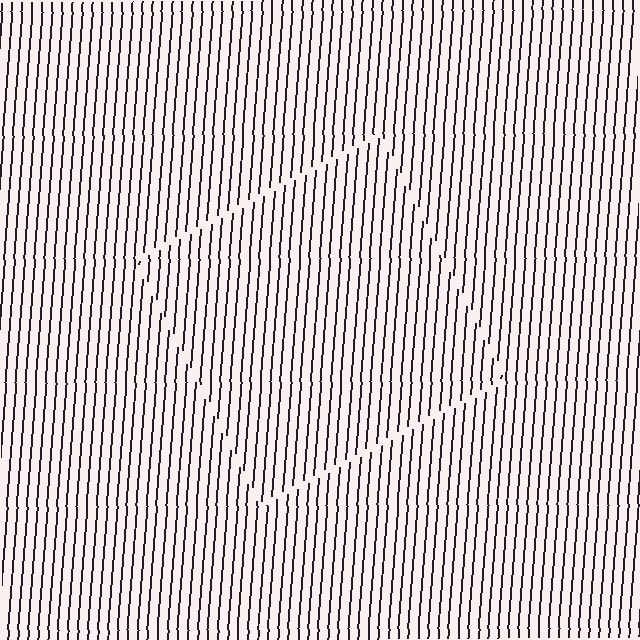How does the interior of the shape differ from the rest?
The interior of the shape contains the same grating, shifted by half a period — the contour is defined by the phase discontinuity where line-ends from the inner and outer gratings abut.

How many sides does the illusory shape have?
4 sides — the line-ends trace a square.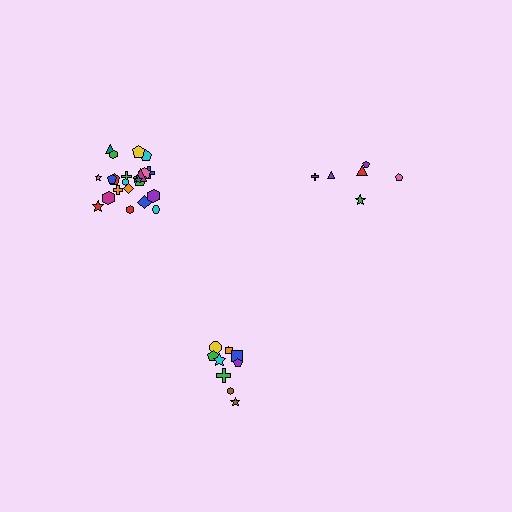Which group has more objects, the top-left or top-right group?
The top-left group.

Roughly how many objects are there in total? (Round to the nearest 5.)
Roughly 40 objects in total.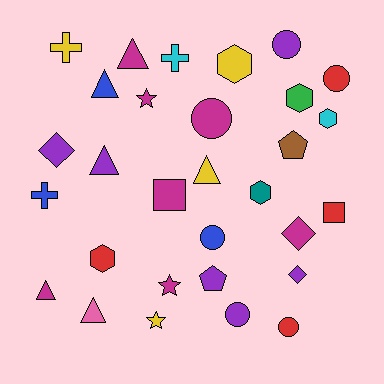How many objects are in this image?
There are 30 objects.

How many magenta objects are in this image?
There are 7 magenta objects.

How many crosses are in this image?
There are 3 crosses.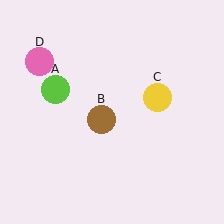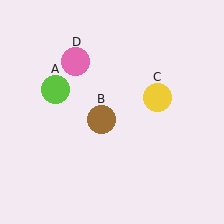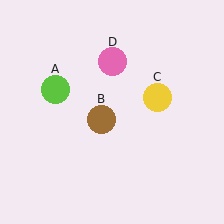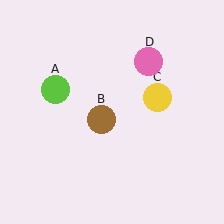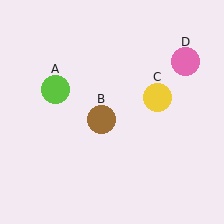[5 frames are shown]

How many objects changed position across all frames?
1 object changed position: pink circle (object D).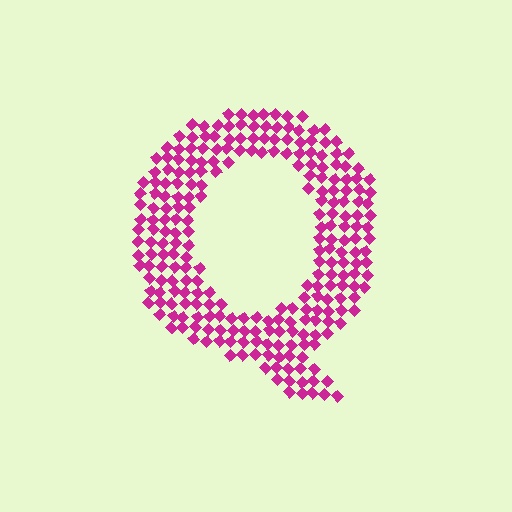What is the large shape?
The large shape is the letter Q.